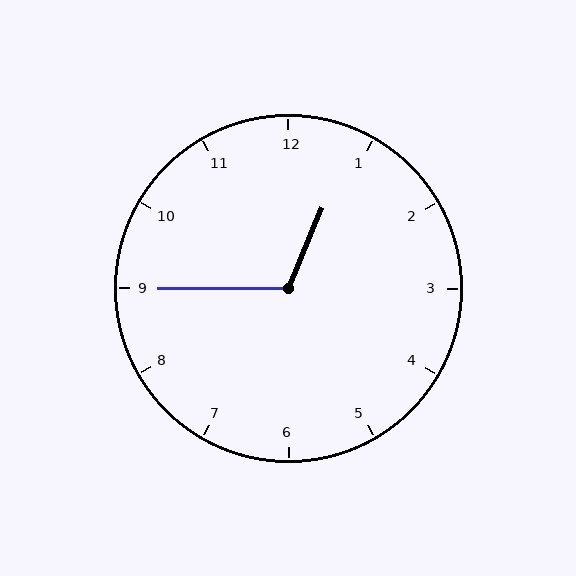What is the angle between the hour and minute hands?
Approximately 112 degrees.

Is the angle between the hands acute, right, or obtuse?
It is obtuse.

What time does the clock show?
12:45.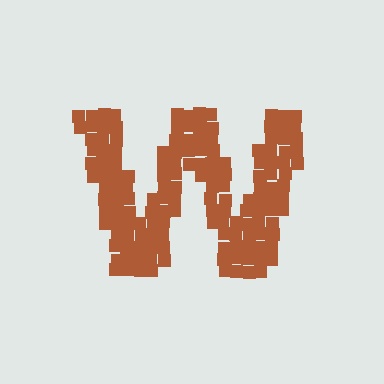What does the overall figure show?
The overall figure shows the letter W.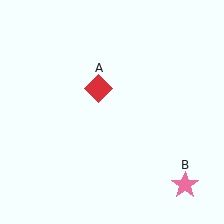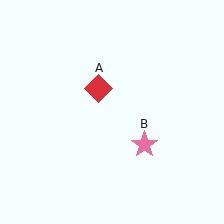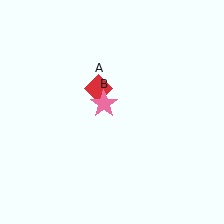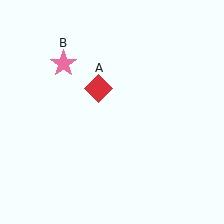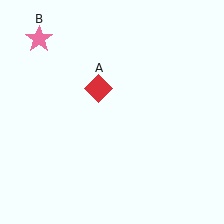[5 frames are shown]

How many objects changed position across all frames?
1 object changed position: pink star (object B).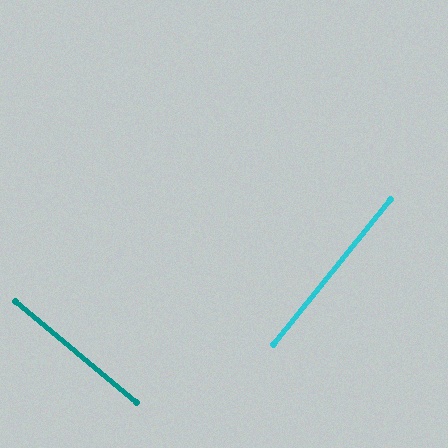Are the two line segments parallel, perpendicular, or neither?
Perpendicular — they meet at approximately 90°.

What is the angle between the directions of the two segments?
Approximately 90 degrees.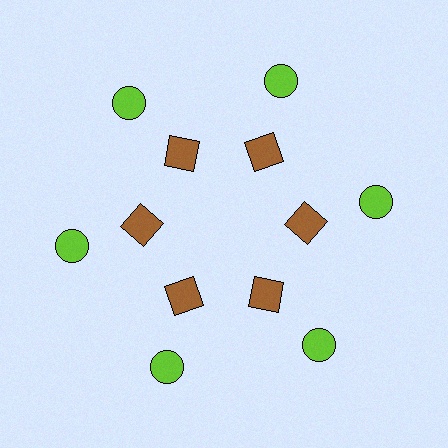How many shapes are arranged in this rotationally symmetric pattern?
There are 12 shapes, arranged in 6 groups of 2.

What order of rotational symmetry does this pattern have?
This pattern has 6-fold rotational symmetry.